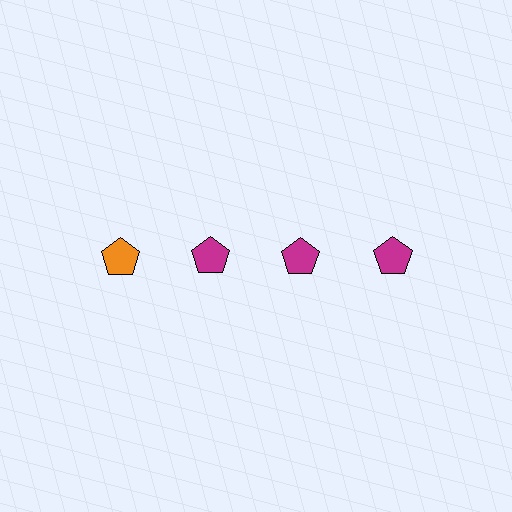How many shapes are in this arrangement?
There are 4 shapes arranged in a grid pattern.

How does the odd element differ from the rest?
It has a different color: orange instead of magenta.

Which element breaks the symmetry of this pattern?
The orange pentagon in the top row, leftmost column breaks the symmetry. All other shapes are magenta pentagons.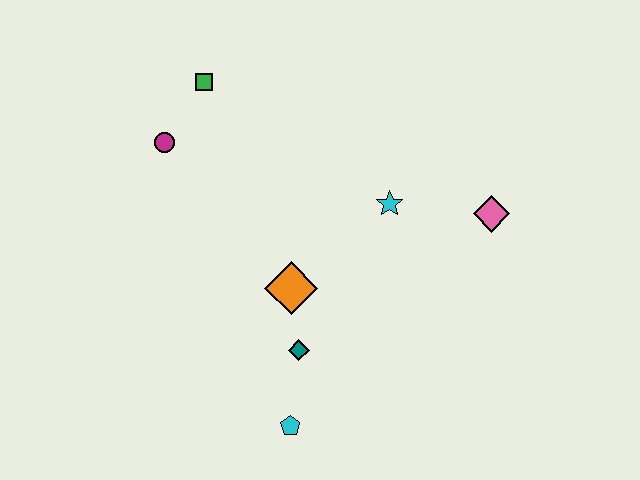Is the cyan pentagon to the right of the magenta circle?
Yes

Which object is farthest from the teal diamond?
The green square is farthest from the teal diamond.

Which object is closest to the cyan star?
The pink diamond is closest to the cyan star.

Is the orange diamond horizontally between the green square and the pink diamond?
Yes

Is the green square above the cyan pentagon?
Yes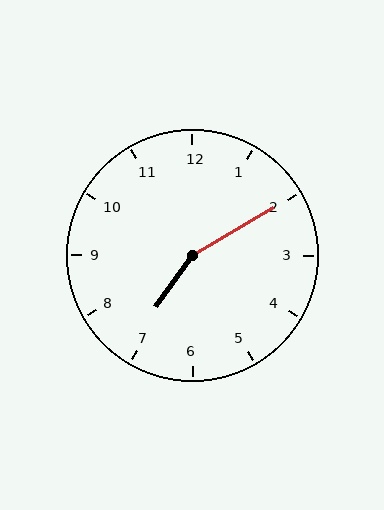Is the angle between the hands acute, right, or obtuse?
It is obtuse.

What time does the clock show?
7:10.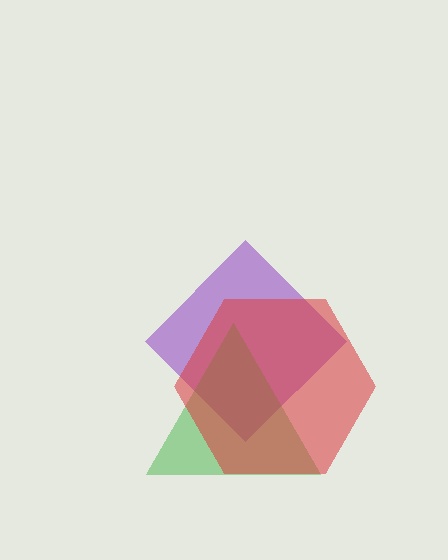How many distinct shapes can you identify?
There are 3 distinct shapes: a purple diamond, a green triangle, a red hexagon.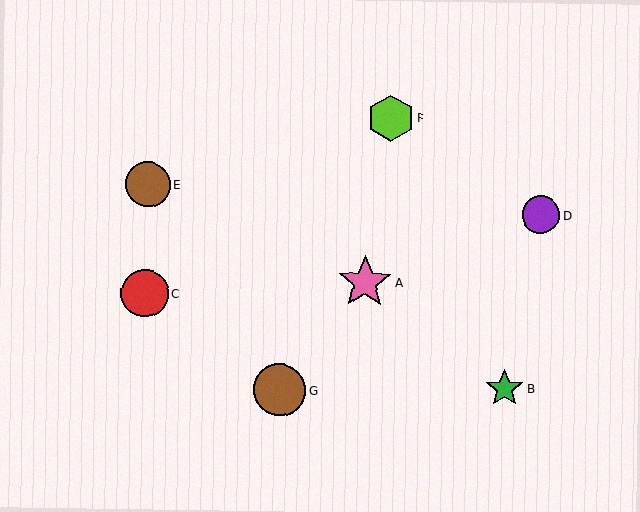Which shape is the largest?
The pink star (labeled A) is the largest.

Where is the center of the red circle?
The center of the red circle is at (145, 293).